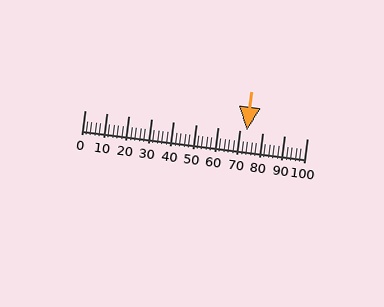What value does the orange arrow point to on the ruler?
The orange arrow points to approximately 73.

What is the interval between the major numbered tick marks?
The major tick marks are spaced 10 units apart.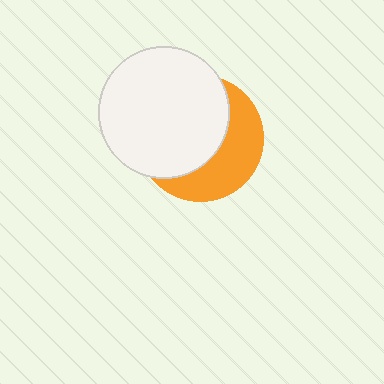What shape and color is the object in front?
The object in front is a white circle.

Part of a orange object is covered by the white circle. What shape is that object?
It is a circle.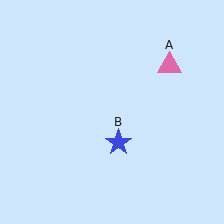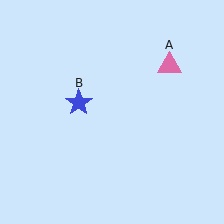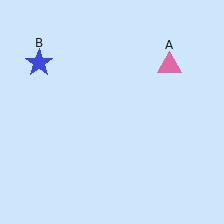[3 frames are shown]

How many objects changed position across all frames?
1 object changed position: blue star (object B).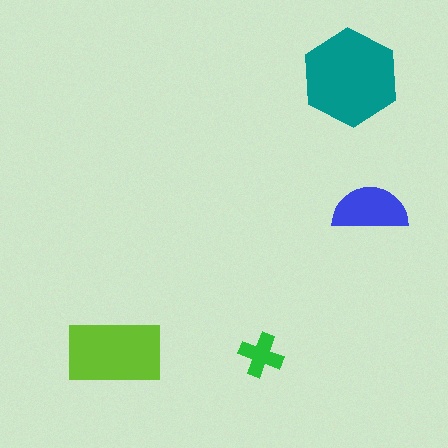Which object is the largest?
The teal hexagon.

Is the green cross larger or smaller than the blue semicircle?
Smaller.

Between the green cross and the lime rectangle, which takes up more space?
The lime rectangle.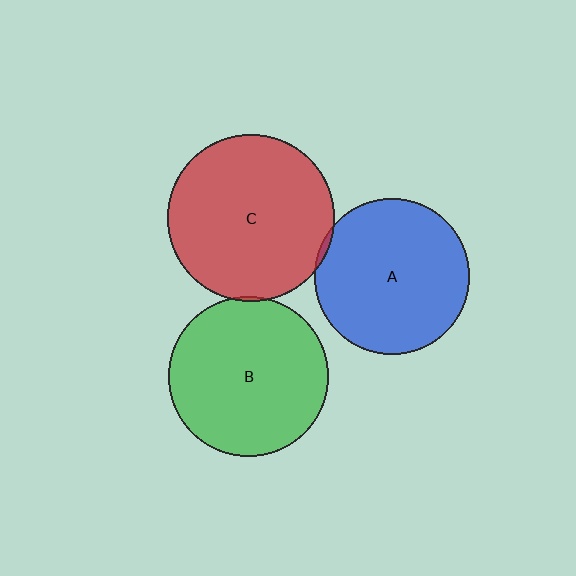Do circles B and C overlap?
Yes.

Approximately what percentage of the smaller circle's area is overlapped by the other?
Approximately 5%.